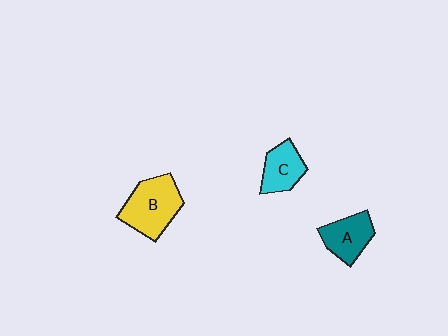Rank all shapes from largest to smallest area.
From largest to smallest: B (yellow), A (teal), C (cyan).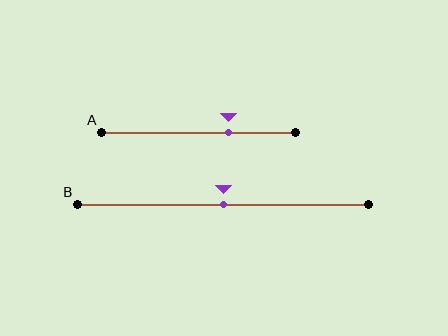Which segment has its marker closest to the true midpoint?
Segment B has its marker closest to the true midpoint.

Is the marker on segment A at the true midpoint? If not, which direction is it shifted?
No, the marker on segment A is shifted to the right by about 16% of the segment length.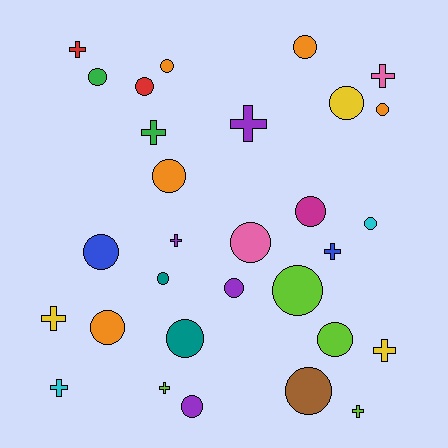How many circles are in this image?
There are 19 circles.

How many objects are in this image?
There are 30 objects.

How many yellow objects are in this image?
There are 3 yellow objects.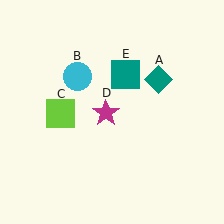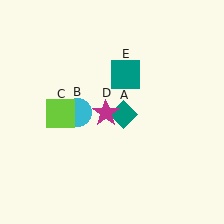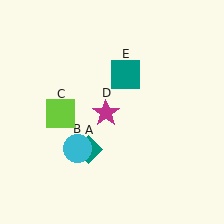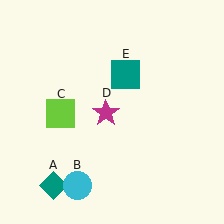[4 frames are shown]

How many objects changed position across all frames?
2 objects changed position: teal diamond (object A), cyan circle (object B).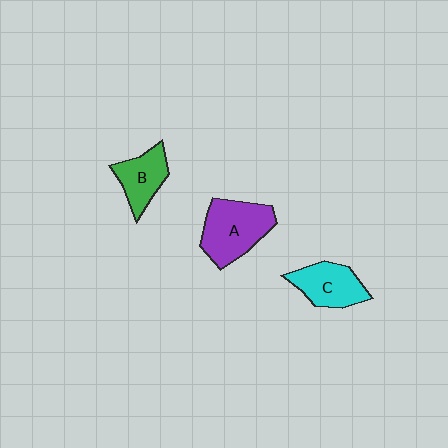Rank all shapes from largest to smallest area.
From largest to smallest: A (purple), C (cyan), B (green).